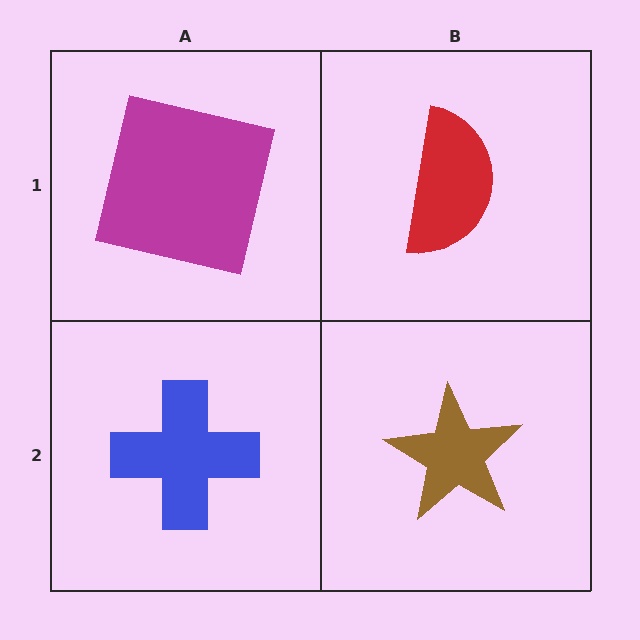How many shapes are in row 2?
2 shapes.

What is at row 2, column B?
A brown star.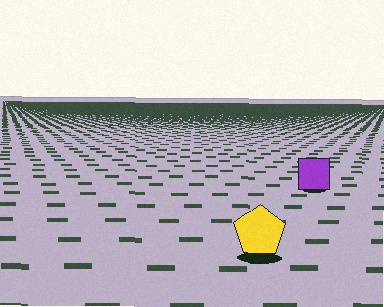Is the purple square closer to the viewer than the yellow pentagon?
No. The yellow pentagon is closer — you can tell from the texture gradient: the ground texture is coarser near it.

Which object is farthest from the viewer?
The purple square is farthest from the viewer. It appears smaller and the ground texture around it is denser.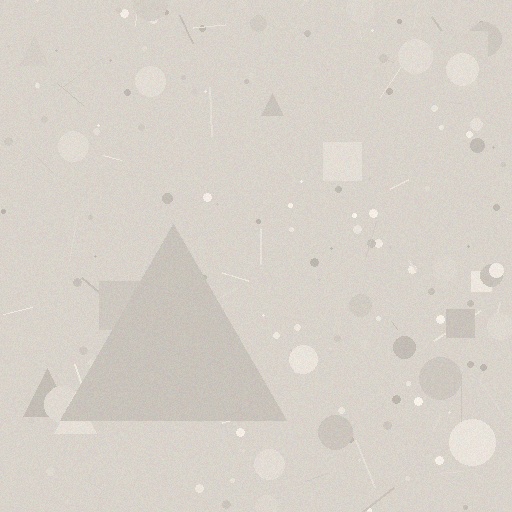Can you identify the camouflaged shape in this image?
The camouflaged shape is a triangle.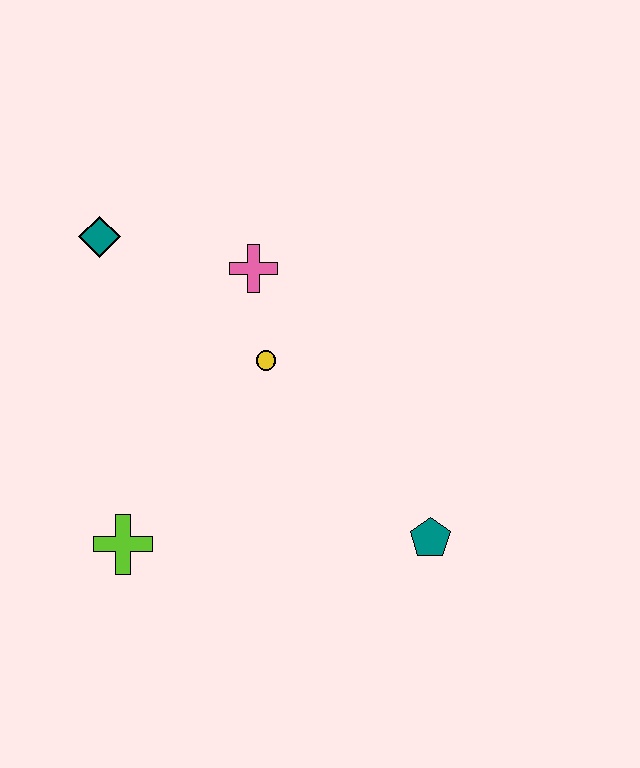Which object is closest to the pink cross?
The yellow circle is closest to the pink cross.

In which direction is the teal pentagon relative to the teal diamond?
The teal pentagon is to the right of the teal diamond.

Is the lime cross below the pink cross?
Yes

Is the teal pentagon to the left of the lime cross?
No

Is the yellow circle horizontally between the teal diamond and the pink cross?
No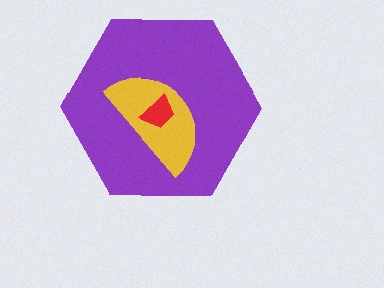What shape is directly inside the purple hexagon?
The yellow semicircle.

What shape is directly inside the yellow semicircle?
The red trapezoid.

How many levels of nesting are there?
3.